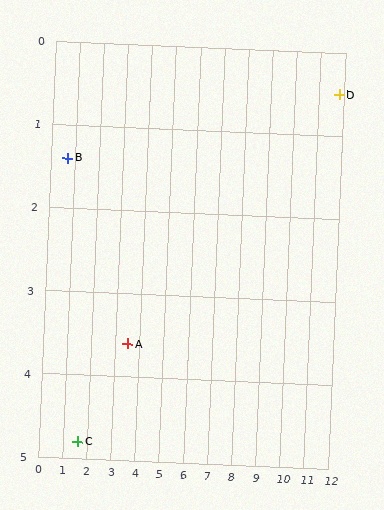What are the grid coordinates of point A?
Point A is at approximately (3.5, 3.6).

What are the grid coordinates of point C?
Point C is at approximately (1.6, 4.8).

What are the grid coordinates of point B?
Point B is at approximately (0.7, 1.4).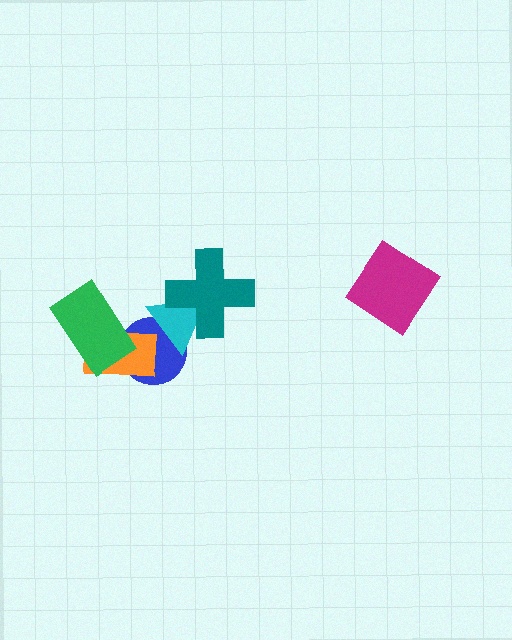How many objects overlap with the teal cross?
1 object overlaps with the teal cross.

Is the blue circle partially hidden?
Yes, it is partially covered by another shape.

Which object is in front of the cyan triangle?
The teal cross is in front of the cyan triangle.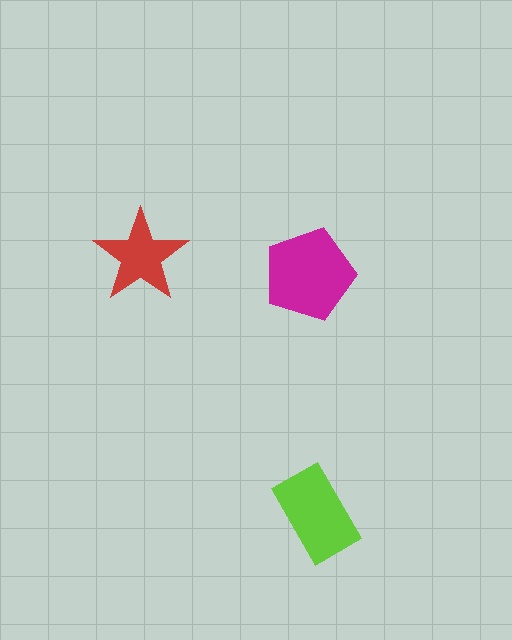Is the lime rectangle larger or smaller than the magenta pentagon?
Smaller.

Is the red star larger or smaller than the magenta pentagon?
Smaller.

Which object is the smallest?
The red star.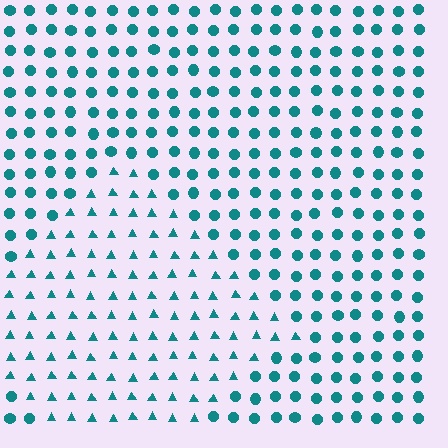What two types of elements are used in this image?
The image uses triangles inside the diamond region and circles outside it.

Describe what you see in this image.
The image is filled with small teal elements arranged in a uniform grid. A diamond-shaped region contains triangles, while the surrounding area contains circles. The boundary is defined purely by the change in element shape.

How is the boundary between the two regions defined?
The boundary is defined by a change in element shape: triangles inside vs. circles outside. All elements share the same color and spacing.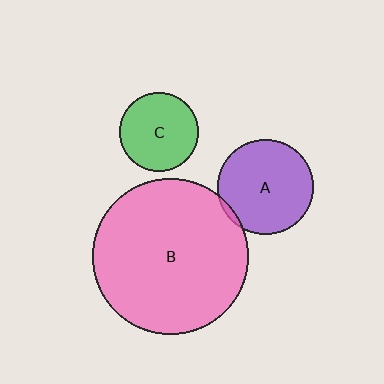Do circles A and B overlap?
Yes.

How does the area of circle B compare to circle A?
Approximately 2.7 times.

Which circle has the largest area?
Circle B (pink).